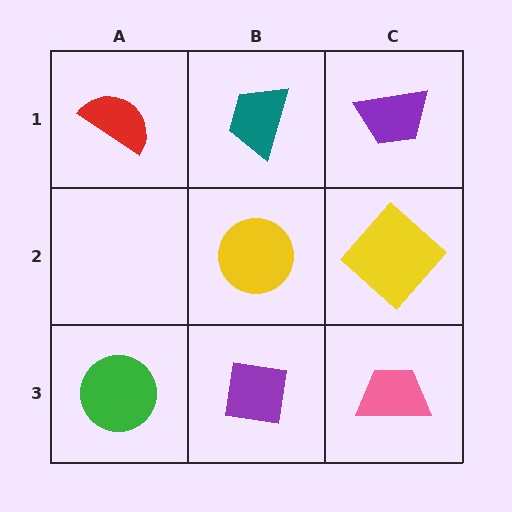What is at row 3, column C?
A pink trapezoid.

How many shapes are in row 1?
3 shapes.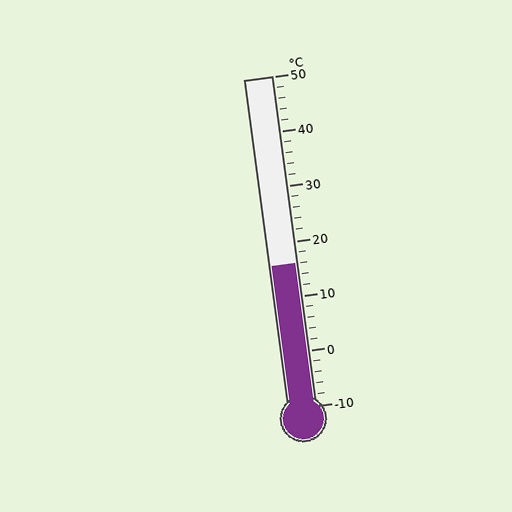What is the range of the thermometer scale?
The thermometer scale ranges from -10°C to 50°C.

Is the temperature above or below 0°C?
The temperature is above 0°C.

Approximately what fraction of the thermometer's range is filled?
The thermometer is filled to approximately 45% of its range.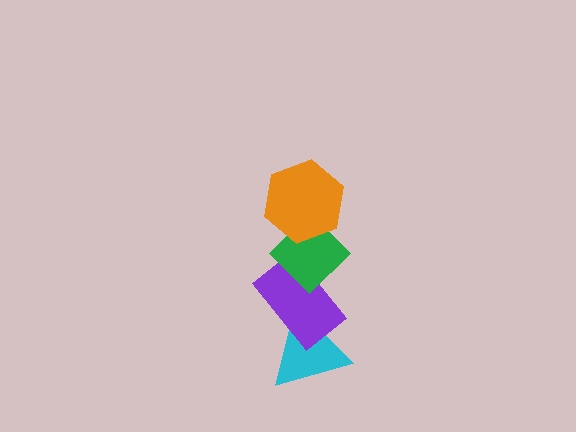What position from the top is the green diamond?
The green diamond is 2nd from the top.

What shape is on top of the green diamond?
The orange hexagon is on top of the green diamond.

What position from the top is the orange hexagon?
The orange hexagon is 1st from the top.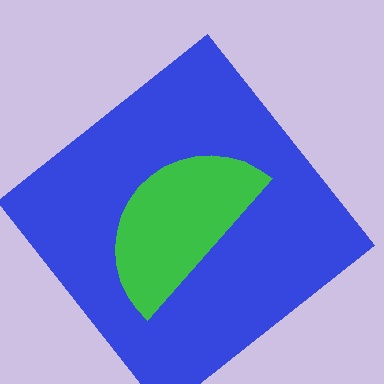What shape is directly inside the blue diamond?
The green semicircle.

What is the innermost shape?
The green semicircle.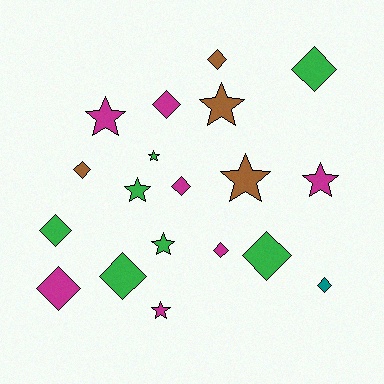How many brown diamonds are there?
There are 2 brown diamonds.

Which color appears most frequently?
Magenta, with 7 objects.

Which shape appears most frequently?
Diamond, with 11 objects.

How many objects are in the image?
There are 19 objects.